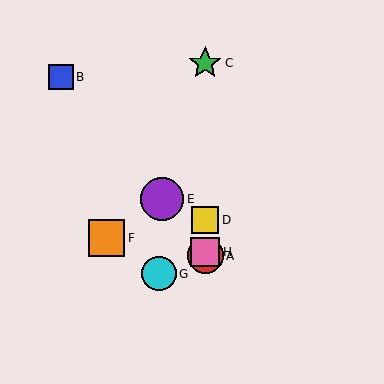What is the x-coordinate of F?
Object F is at x≈107.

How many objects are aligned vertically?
4 objects (A, C, D, H) are aligned vertically.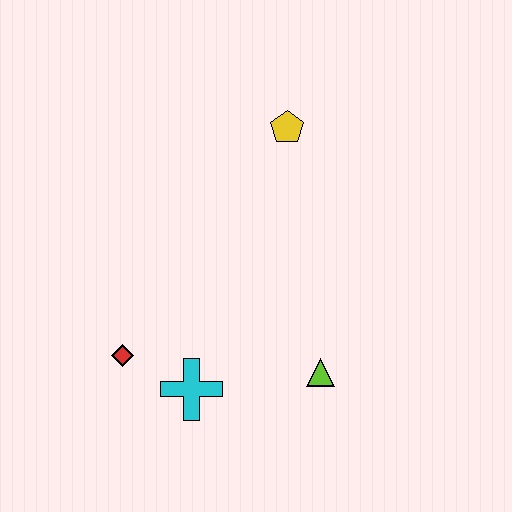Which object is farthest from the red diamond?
The yellow pentagon is farthest from the red diamond.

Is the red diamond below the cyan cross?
No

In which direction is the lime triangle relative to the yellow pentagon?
The lime triangle is below the yellow pentagon.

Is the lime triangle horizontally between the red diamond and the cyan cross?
No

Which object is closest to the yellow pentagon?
The lime triangle is closest to the yellow pentagon.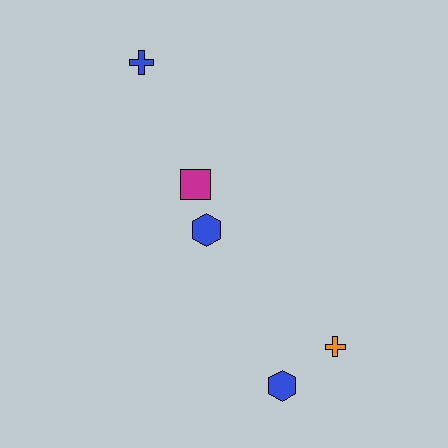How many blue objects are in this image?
There are 3 blue objects.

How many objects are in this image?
There are 5 objects.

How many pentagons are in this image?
There are no pentagons.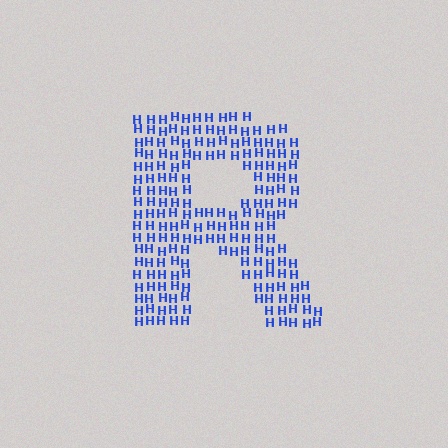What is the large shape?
The large shape is the letter R.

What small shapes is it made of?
It is made of small letter H's.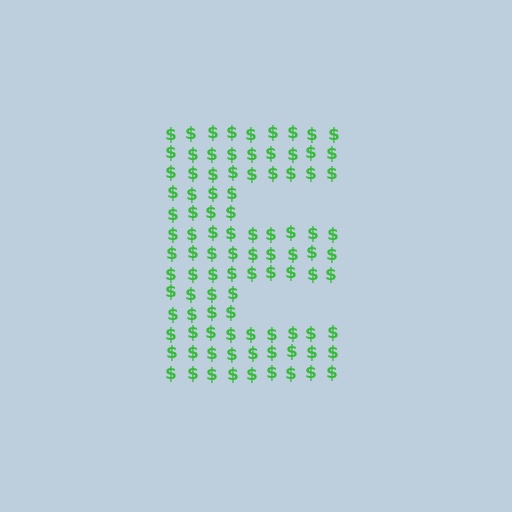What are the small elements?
The small elements are dollar signs.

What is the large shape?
The large shape is the letter E.